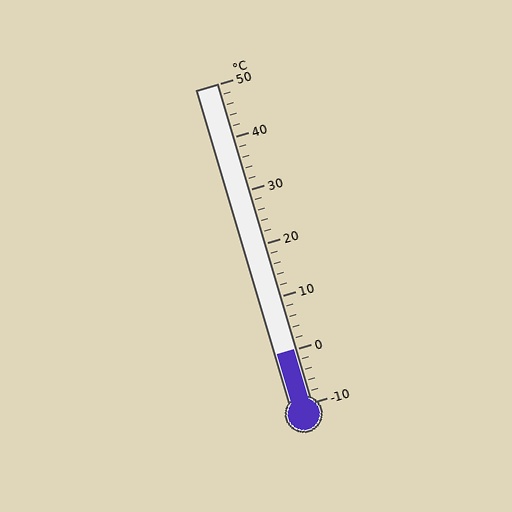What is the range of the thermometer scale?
The thermometer scale ranges from -10°C to 50°C.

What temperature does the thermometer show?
The thermometer shows approximately 0°C.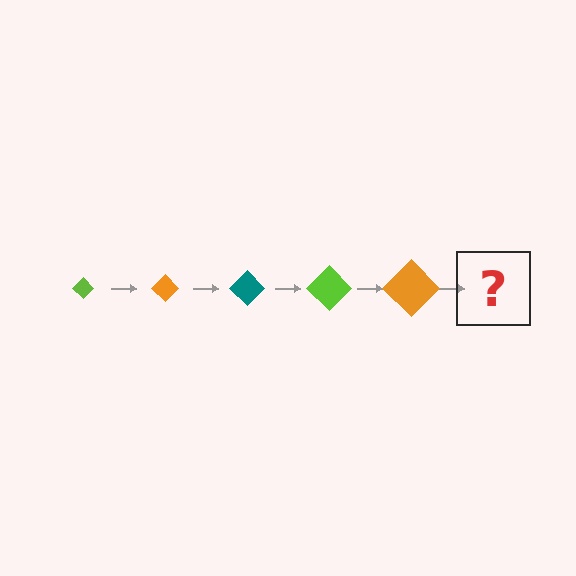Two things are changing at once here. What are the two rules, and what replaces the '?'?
The two rules are that the diamond grows larger each step and the color cycles through lime, orange, and teal. The '?' should be a teal diamond, larger than the previous one.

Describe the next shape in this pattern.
It should be a teal diamond, larger than the previous one.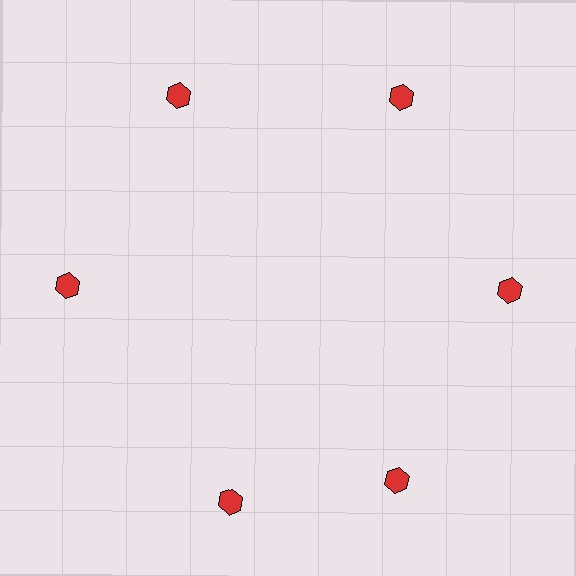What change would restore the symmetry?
The symmetry would be restored by rotating it back into even spacing with its neighbors so that all 6 hexagons sit at equal angles and equal distance from the center.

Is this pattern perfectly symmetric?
No. The 6 red hexagons are arranged in a ring, but one element near the 7 o'clock position is rotated out of alignment along the ring, breaking the 6-fold rotational symmetry.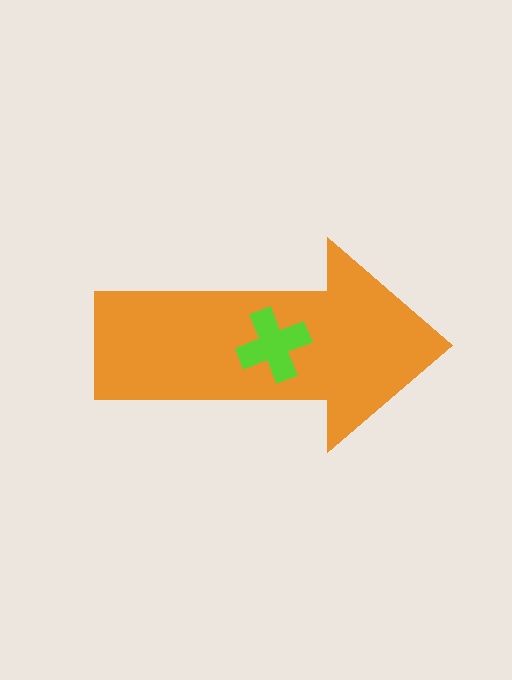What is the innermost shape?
The lime cross.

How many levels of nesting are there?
2.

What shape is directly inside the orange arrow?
The lime cross.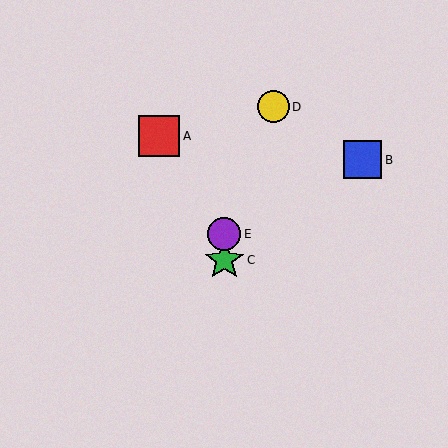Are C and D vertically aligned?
No, C is at x≈224 and D is at x≈273.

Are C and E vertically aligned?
Yes, both are at x≈224.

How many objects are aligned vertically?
2 objects (C, E) are aligned vertically.